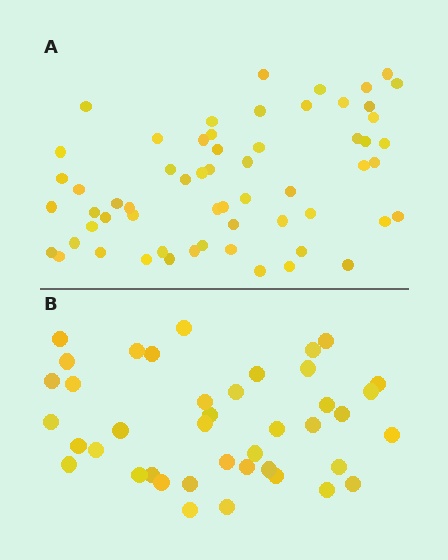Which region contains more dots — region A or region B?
Region A (the top region) has more dots.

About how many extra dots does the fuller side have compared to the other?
Region A has approximately 20 more dots than region B.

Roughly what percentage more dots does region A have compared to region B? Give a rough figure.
About 45% more.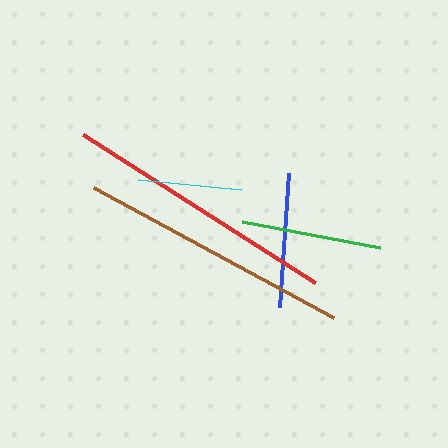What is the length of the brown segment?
The brown segment is approximately 273 pixels long.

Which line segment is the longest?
The red line is the longest at approximately 275 pixels.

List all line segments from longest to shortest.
From longest to shortest: red, brown, green, blue, cyan.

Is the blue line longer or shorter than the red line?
The red line is longer than the blue line.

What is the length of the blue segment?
The blue segment is approximately 134 pixels long.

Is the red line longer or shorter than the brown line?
The red line is longer than the brown line.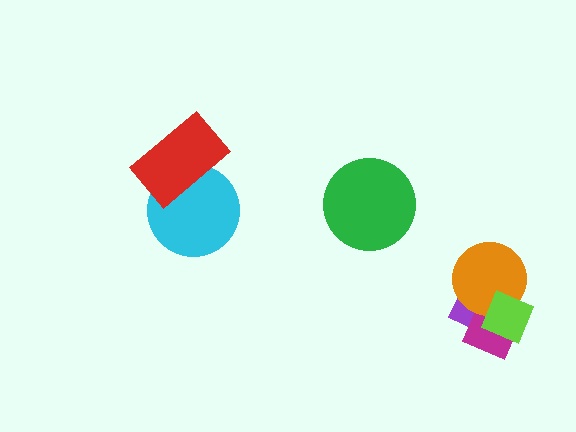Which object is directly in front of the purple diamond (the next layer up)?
The magenta diamond is directly in front of the purple diamond.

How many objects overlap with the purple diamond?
3 objects overlap with the purple diamond.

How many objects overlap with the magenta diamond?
3 objects overlap with the magenta diamond.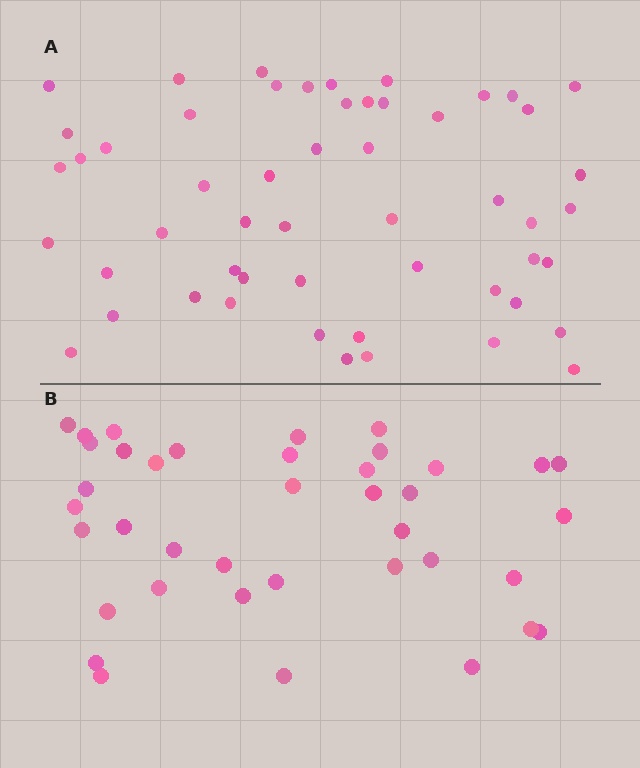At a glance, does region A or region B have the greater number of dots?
Region A (the top region) has more dots.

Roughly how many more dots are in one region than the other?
Region A has approximately 15 more dots than region B.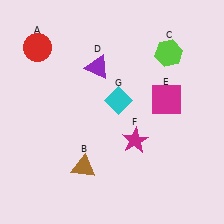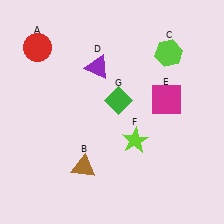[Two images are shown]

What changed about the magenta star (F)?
In Image 1, F is magenta. In Image 2, it changed to lime.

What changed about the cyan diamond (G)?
In Image 1, G is cyan. In Image 2, it changed to green.